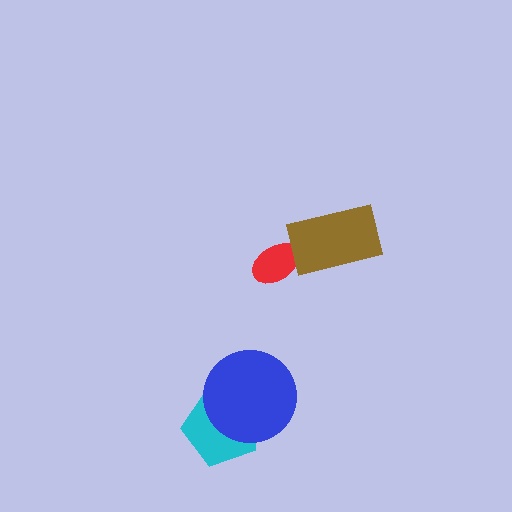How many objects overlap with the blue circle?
1 object overlaps with the blue circle.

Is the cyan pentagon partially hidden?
Yes, it is partially covered by another shape.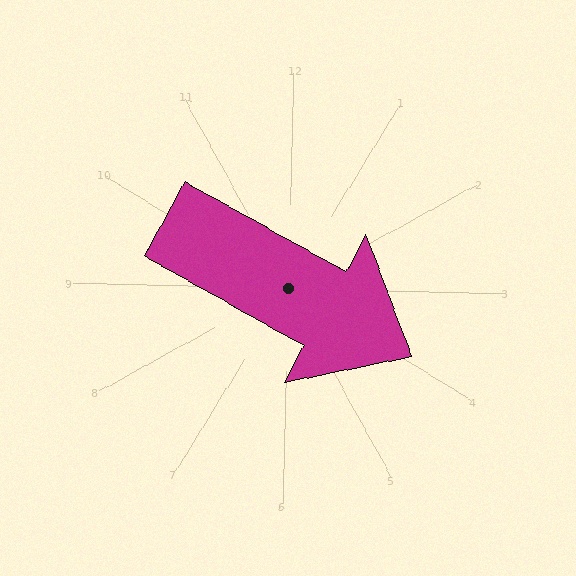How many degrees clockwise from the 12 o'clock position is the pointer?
Approximately 118 degrees.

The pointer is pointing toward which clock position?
Roughly 4 o'clock.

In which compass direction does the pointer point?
Southeast.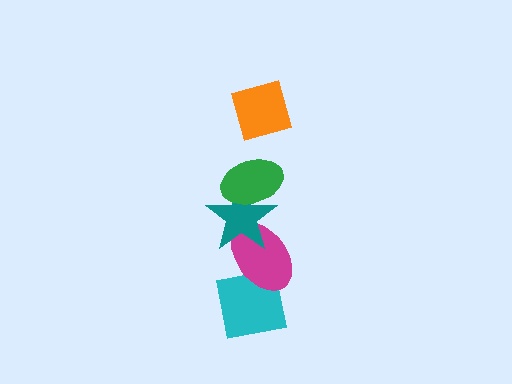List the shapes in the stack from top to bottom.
From top to bottom: the orange diamond, the green ellipse, the teal star, the magenta ellipse, the cyan square.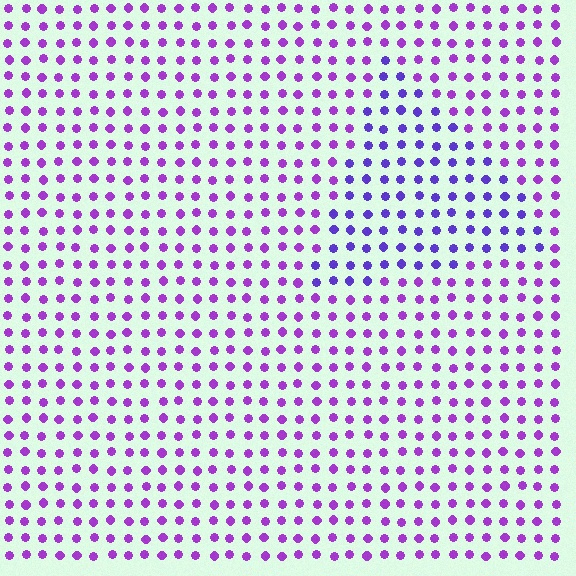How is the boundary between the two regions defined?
The boundary is defined purely by a slight shift in hue (about 29 degrees). Spacing, size, and orientation are identical on both sides.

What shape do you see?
I see a triangle.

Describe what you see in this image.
The image is filled with small purple elements in a uniform arrangement. A triangle-shaped region is visible where the elements are tinted to a slightly different hue, forming a subtle color boundary.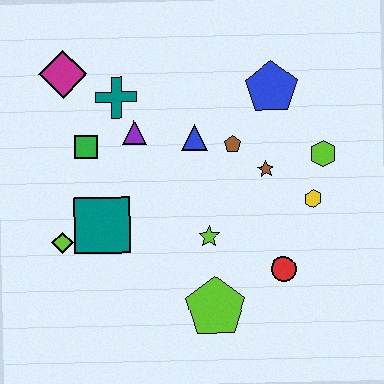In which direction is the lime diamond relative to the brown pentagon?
The lime diamond is to the left of the brown pentagon.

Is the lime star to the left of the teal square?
No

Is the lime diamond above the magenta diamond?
No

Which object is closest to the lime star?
The lime pentagon is closest to the lime star.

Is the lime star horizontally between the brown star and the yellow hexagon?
No